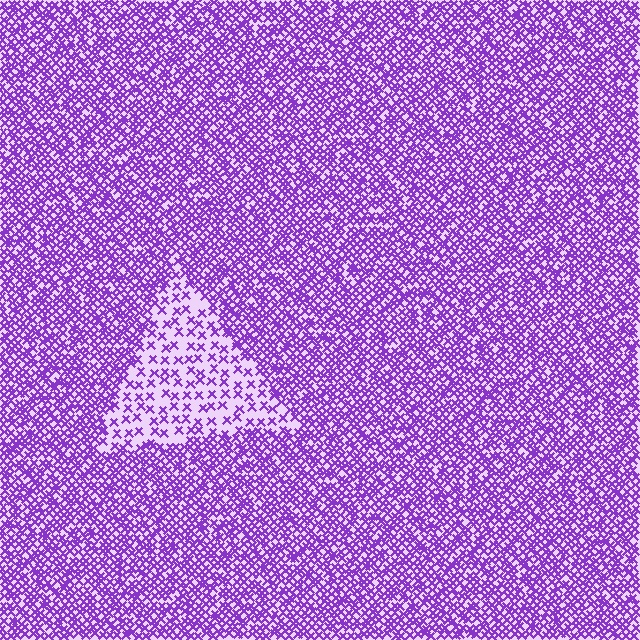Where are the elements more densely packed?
The elements are more densely packed outside the triangle boundary.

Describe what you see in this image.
The image contains small purple elements arranged at two different densities. A triangle-shaped region is visible where the elements are less densely packed than the surrounding area.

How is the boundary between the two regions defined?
The boundary is defined by a change in element density (approximately 2.6x ratio). All elements are the same color, size, and shape.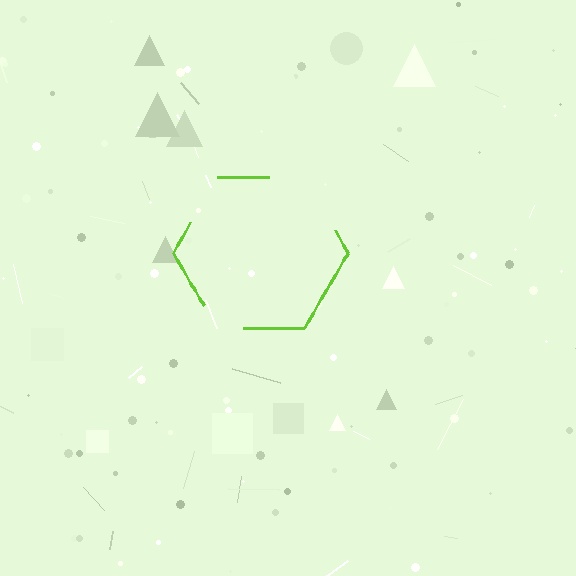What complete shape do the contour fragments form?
The contour fragments form a hexagon.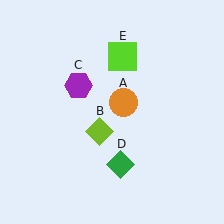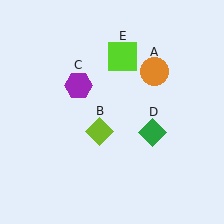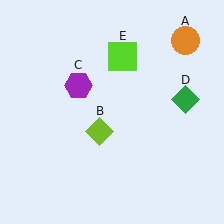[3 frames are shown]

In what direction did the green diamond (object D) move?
The green diamond (object D) moved up and to the right.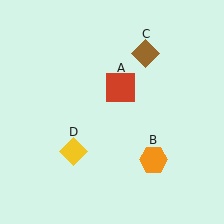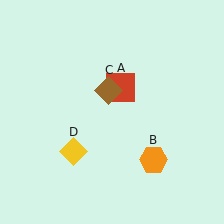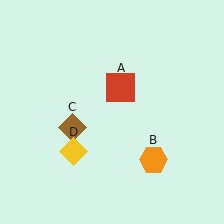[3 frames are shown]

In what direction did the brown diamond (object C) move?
The brown diamond (object C) moved down and to the left.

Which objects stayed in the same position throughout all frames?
Red square (object A) and orange hexagon (object B) and yellow diamond (object D) remained stationary.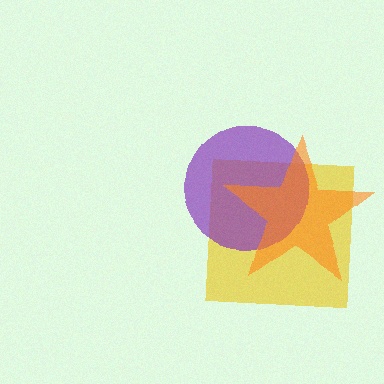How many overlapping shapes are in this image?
There are 3 overlapping shapes in the image.